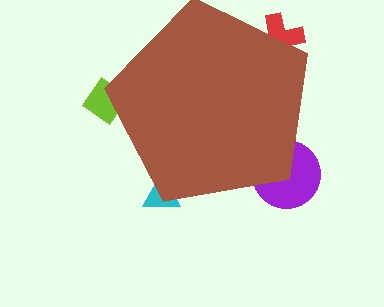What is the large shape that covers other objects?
A brown pentagon.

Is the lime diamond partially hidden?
Yes, the lime diamond is partially hidden behind the brown pentagon.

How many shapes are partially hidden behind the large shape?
4 shapes are partially hidden.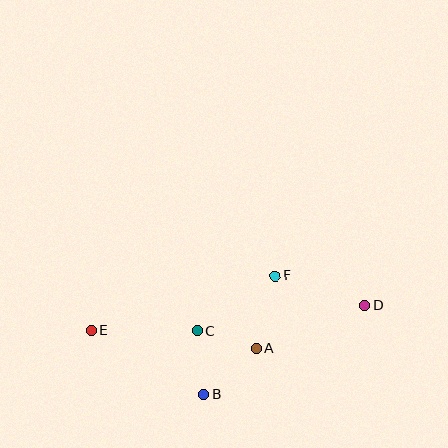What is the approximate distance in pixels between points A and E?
The distance between A and E is approximately 166 pixels.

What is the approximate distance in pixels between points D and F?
The distance between D and F is approximately 94 pixels.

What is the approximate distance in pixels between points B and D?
The distance between B and D is approximately 184 pixels.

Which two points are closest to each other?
Points A and C are closest to each other.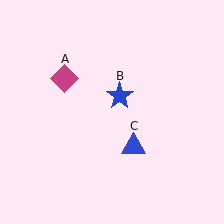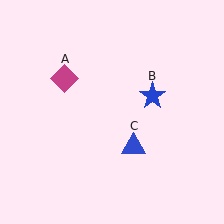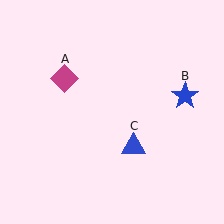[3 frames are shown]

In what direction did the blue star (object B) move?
The blue star (object B) moved right.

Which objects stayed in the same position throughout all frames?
Magenta diamond (object A) and blue triangle (object C) remained stationary.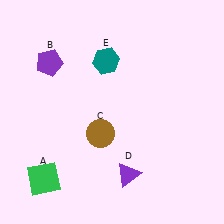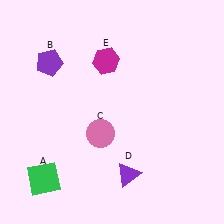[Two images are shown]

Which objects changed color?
C changed from brown to pink. E changed from teal to magenta.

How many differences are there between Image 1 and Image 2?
There are 2 differences between the two images.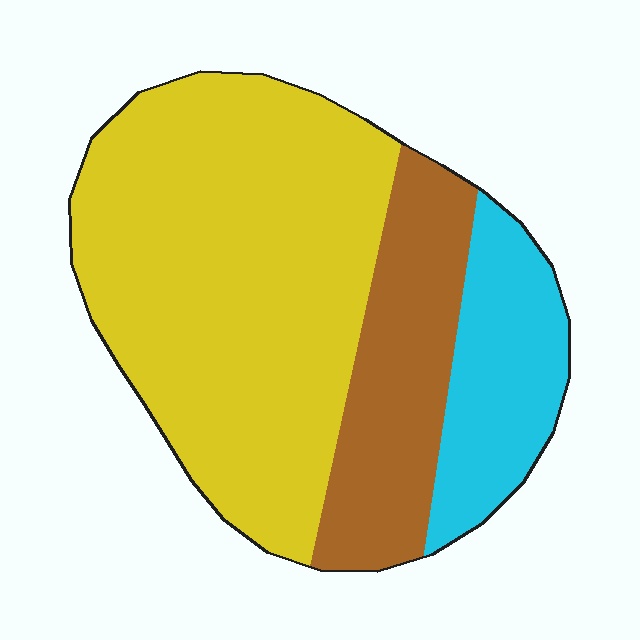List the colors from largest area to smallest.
From largest to smallest: yellow, brown, cyan.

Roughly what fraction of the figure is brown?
Brown covers about 20% of the figure.